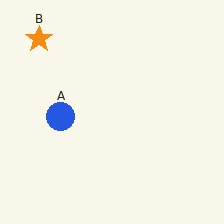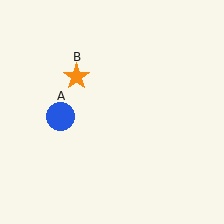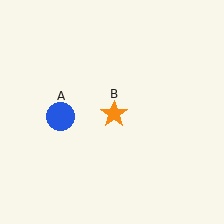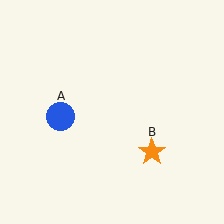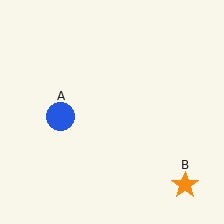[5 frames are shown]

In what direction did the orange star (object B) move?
The orange star (object B) moved down and to the right.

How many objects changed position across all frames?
1 object changed position: orange star (object B).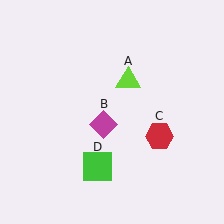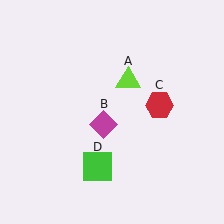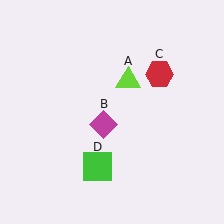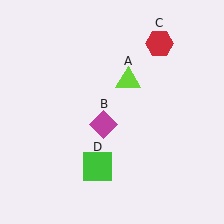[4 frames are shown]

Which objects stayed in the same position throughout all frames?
Lime triangle (object A) and magenta diamond (object B) and green square (object D) remained stationary.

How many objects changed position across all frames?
1 object changed position: red hexagon (object C).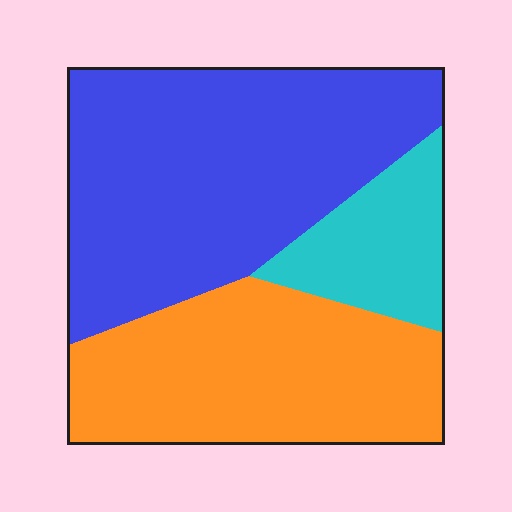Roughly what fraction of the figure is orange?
Orange takes up about three eighths (3/8) of the figure.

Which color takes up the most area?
Blue, at roughly 50%.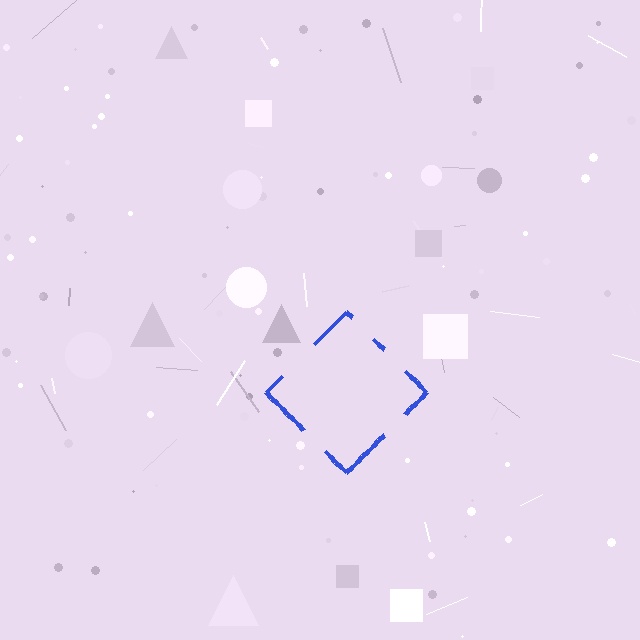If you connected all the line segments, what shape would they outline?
They would outline a diamond.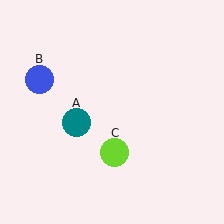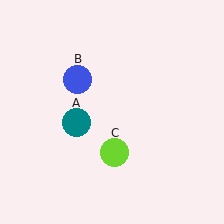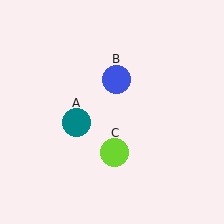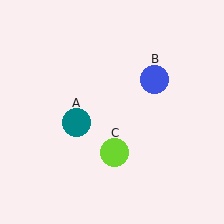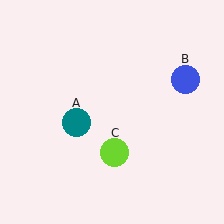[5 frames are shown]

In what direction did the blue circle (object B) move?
The blue circle (object B) moved right.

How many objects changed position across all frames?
1 object changed position: blue circle (object B).